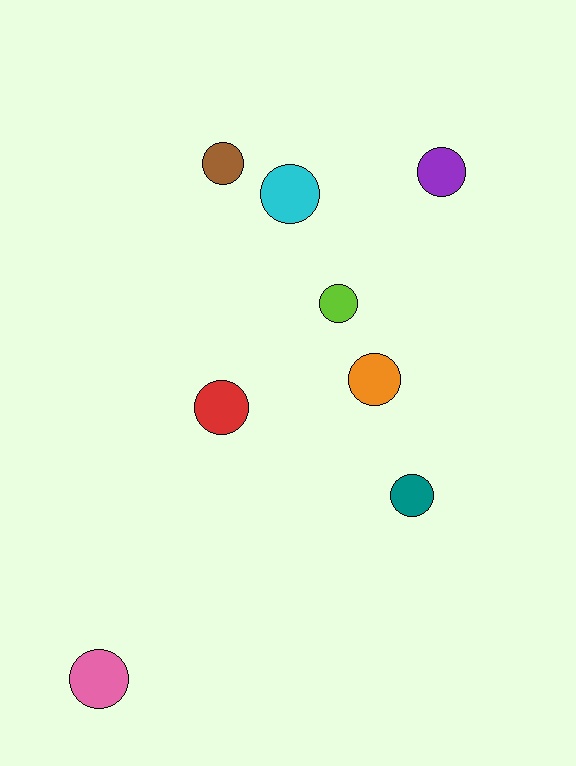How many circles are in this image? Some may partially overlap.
There are 8 circles.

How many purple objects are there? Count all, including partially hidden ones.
There is 1 purple object.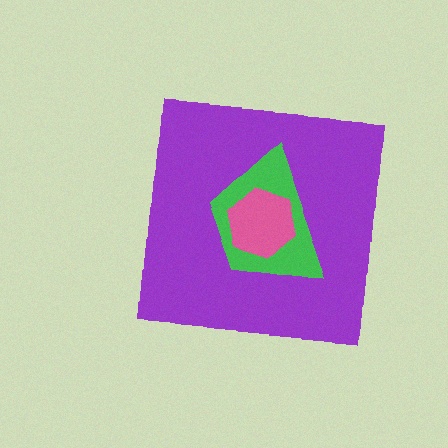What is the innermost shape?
The pink hexagon.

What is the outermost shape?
The purple square.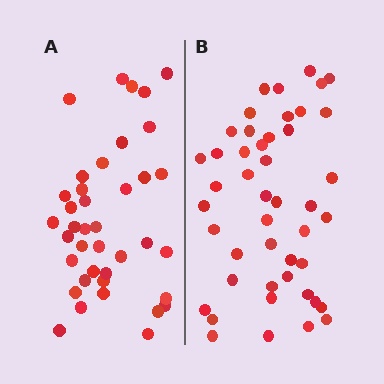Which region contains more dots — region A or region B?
Region B (the right region) has more dots.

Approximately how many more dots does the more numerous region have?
Region B has roughly 8 or so more dots than region A.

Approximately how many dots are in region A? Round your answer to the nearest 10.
About 40 dots. (The exact count is 39, which rounds to 40.)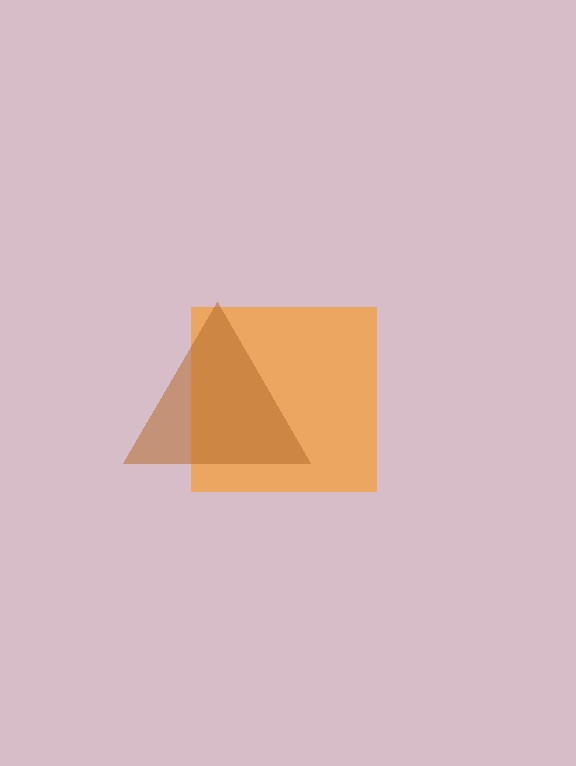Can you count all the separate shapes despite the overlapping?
Yes, there are 2 separate shapes.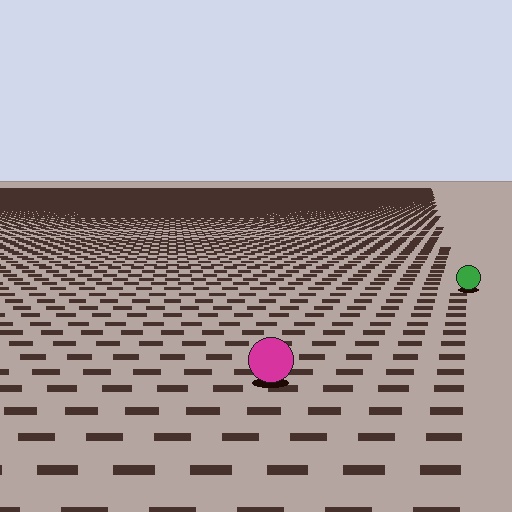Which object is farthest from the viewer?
The green circle is farthest from the viewer. It appears smaller and the ground texture around it is denser.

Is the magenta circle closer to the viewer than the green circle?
Yes. The magenta circle is closer — you can tell from the texture gradient: the ground texture is coarser near it.